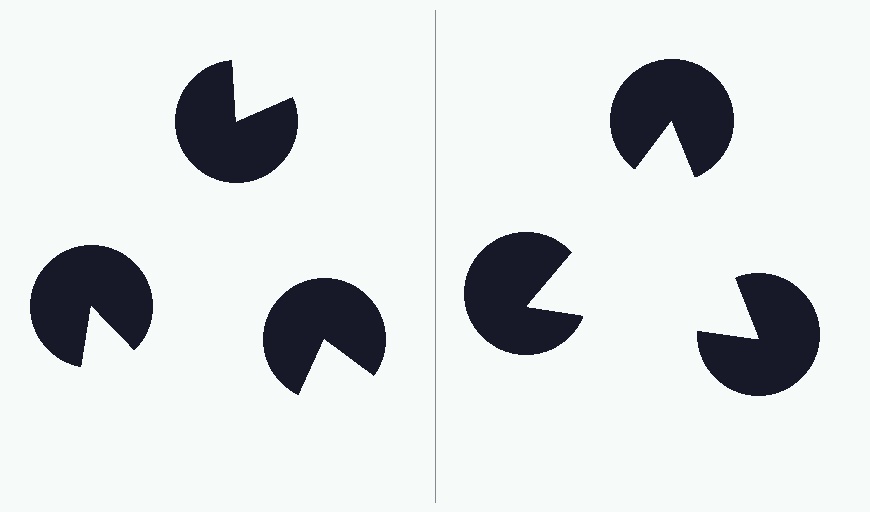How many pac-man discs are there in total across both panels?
6 — 3 on each side.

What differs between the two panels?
The pac-man discs are positioned identically on both sides; only the wedge orientations differ. On the right they align to a triangle; on the left they are misaligned.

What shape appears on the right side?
An illusory triangle.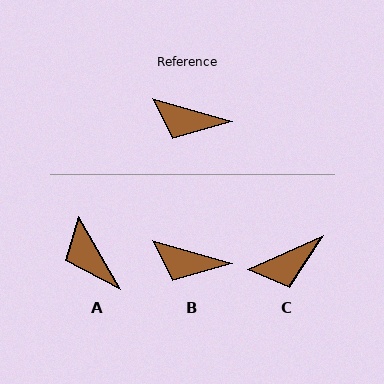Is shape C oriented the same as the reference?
No, it is off by about 41 degrees.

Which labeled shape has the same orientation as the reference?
B.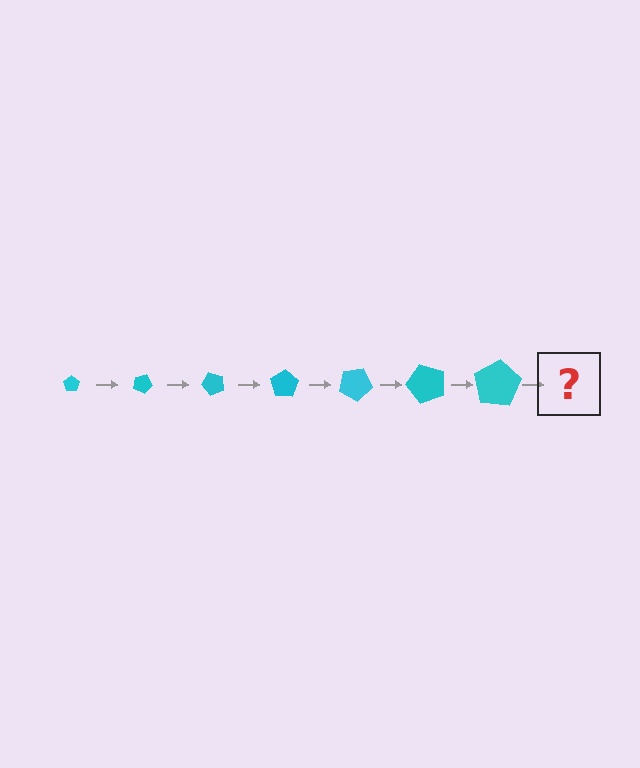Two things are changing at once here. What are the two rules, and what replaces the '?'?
The two rules are that the pentagon grows larger each step and it rotates 25 degrees each step. The '?' should be a pentagon, larger than the previous one and rotated 175 degrees from the start.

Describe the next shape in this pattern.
It should be a pentagon, larger than the previous one and rotated 175 degrees from the start.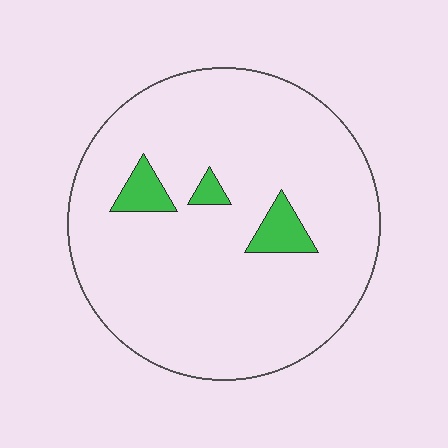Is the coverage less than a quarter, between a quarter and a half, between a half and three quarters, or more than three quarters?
Less than a quarter.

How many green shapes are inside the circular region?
3.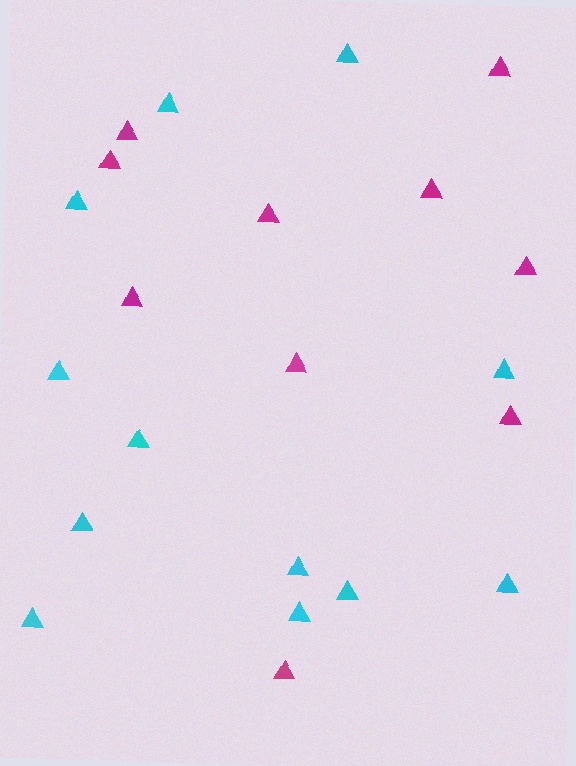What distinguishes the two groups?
There are 2 groups: one group of cyan triangles (12) and one group of magenta triangles (10).